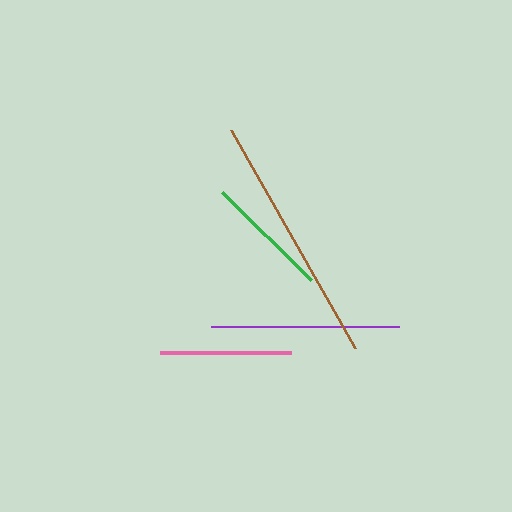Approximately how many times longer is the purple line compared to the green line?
The purple line is approximately 1.5 times the length of the green line.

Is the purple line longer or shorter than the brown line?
The brown line is longer than the purple line.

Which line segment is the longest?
The brown line is the longest at approximately 251 pixels.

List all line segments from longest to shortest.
From longest to shortest: brown, purple, pink, green.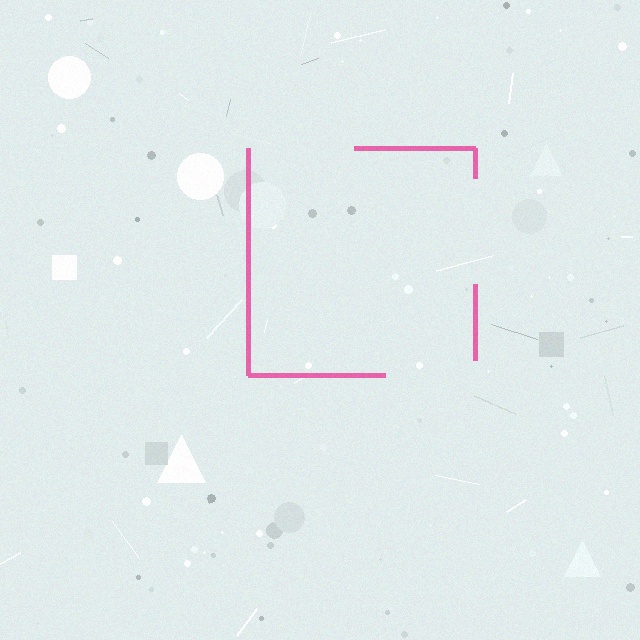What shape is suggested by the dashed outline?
The dashed outline suggests a square.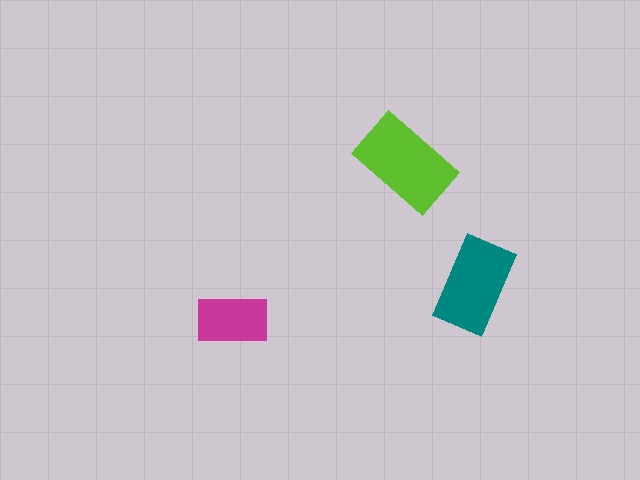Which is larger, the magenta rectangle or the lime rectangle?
The lime one.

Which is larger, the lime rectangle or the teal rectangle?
The lime one.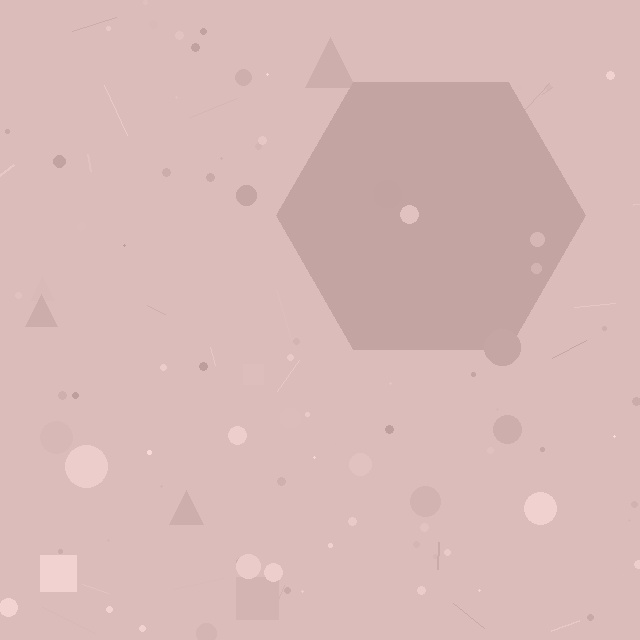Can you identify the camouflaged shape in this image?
The camouflaged shape is a hexagon.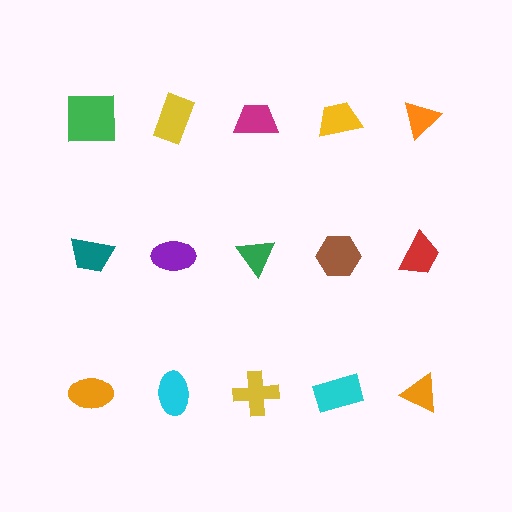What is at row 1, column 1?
A green square.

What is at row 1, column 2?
A yellow rectangle.